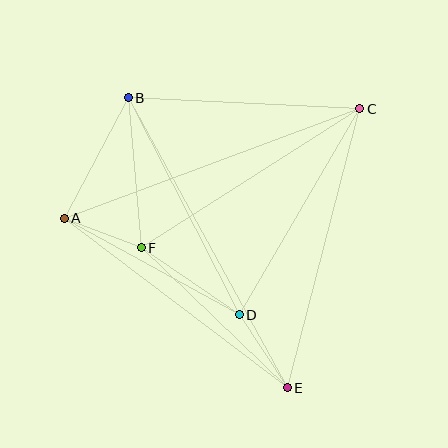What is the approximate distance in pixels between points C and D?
The distance between C and D is approximately 239 pixels.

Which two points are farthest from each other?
Points B and E are farthest from each other.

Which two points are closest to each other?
Points A and F are closest to each other.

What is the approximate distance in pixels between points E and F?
The distance between E and F is approximately 202 pixels.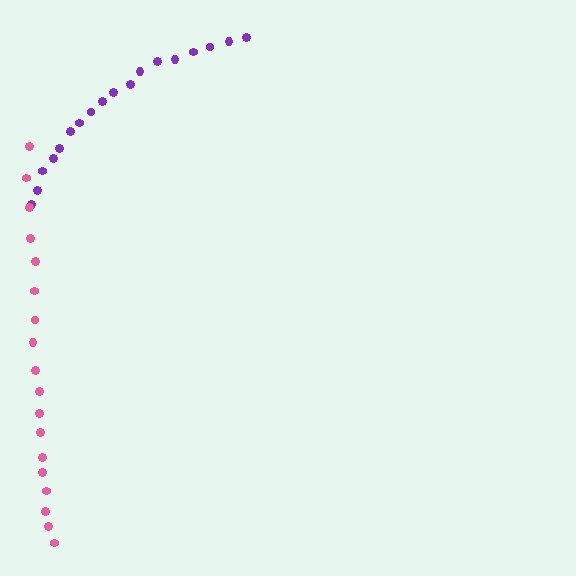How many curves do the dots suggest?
There are 2 distinct paths.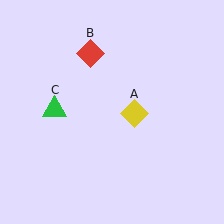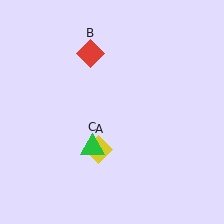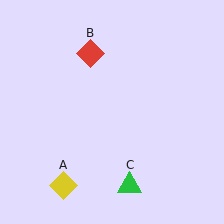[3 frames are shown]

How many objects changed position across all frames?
2 objects changed position: yellow diamond (object A), green triangle (object C).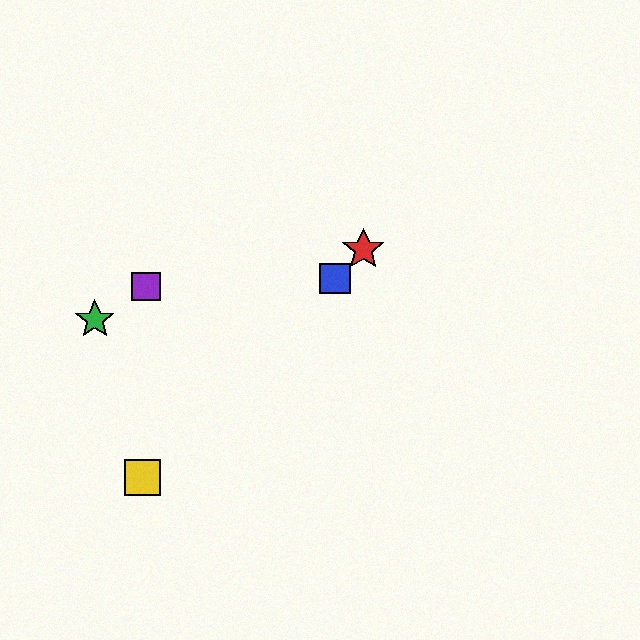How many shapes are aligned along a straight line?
3 shapes (the red star, the blue square, the yellow square) are aligned along a straight line.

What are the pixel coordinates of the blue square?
The blue square is at (335, 279).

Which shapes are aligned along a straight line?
The red star, the blue square, the yellow square are aligned along a straight line.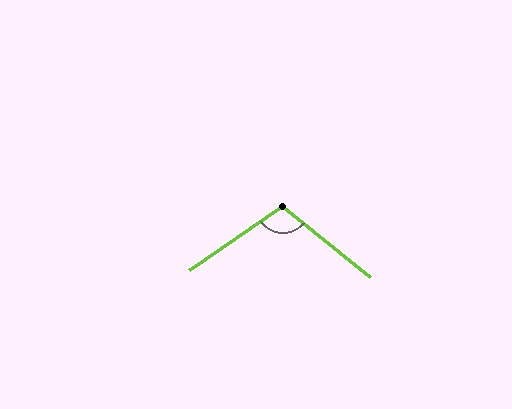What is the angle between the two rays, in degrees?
Approximately 106 degrees.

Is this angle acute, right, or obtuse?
It is obtuse.